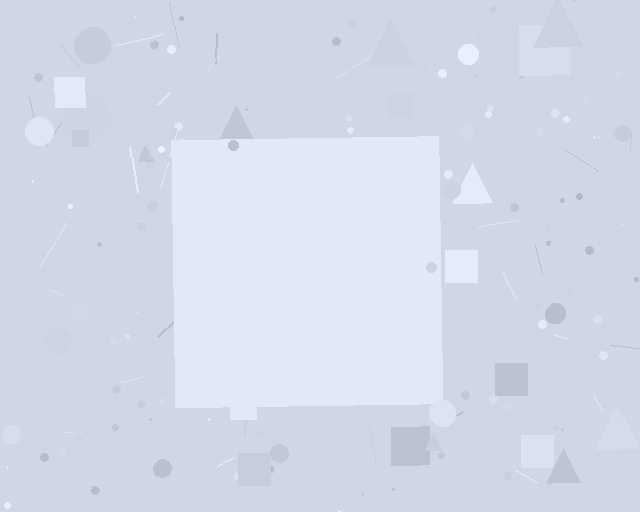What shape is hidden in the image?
A square is hidden in the image.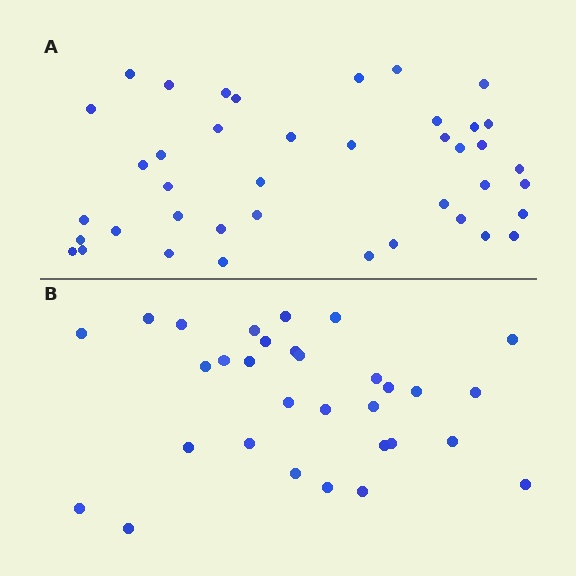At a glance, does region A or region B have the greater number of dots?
Region A (the top region) has more dots.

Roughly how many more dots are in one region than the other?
Region A has roughly 10 or so more dots than region B.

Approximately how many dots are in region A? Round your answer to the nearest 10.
About 40 dots. (The exact count is 41, which rounds to 40.)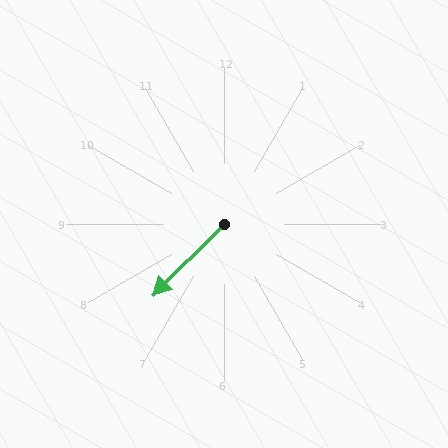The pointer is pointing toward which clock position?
Roughly 7 o'clock.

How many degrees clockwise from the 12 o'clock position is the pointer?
Approximately 225 degrees.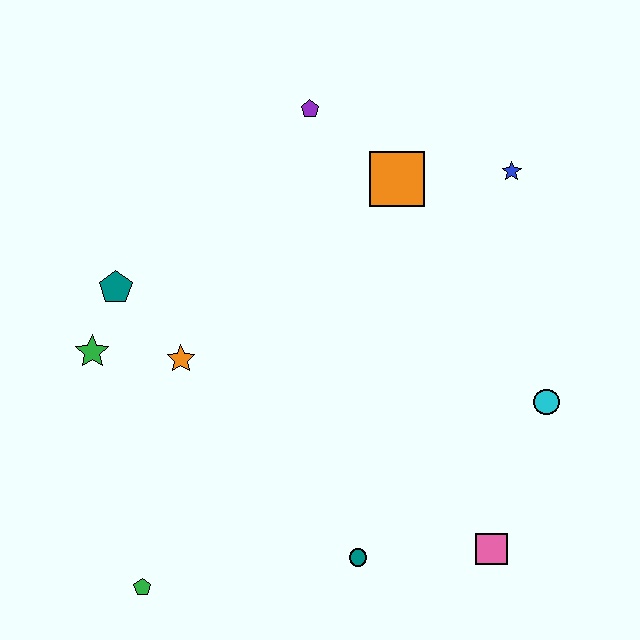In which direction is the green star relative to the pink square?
The green star is to the left of the pink square.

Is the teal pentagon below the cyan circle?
No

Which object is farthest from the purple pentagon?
The green pentagon is farthest from the purple pentagon.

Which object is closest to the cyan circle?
The pink square is closest to the cyan circle.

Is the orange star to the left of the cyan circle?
Yes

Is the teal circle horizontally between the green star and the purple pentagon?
No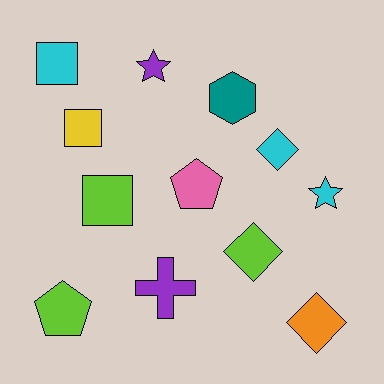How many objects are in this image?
There are 12 objects.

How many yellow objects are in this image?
There is 1 yellow object.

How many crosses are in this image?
There is 1 cross.